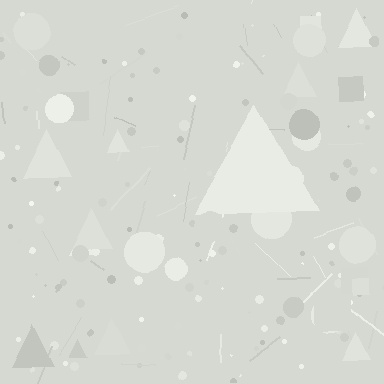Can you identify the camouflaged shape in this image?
The camouflaged shape is a triangle.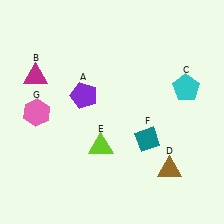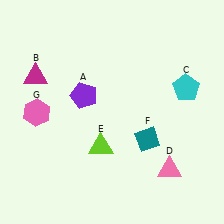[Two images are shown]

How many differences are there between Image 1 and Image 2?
There is 1 difference between the two images.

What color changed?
The triangle (D) changed from brown in Image 1 to pink in Image 2.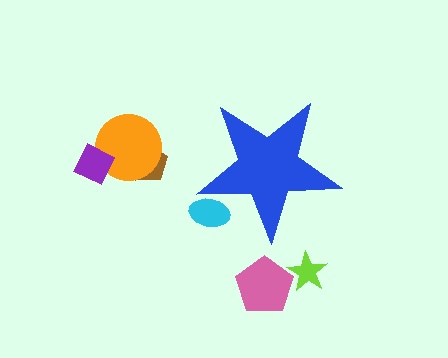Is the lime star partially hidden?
No, the lime star is fully visible.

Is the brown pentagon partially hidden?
No, the brown pentagon is fully visible.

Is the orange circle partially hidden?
No, the orange circle is fully visible.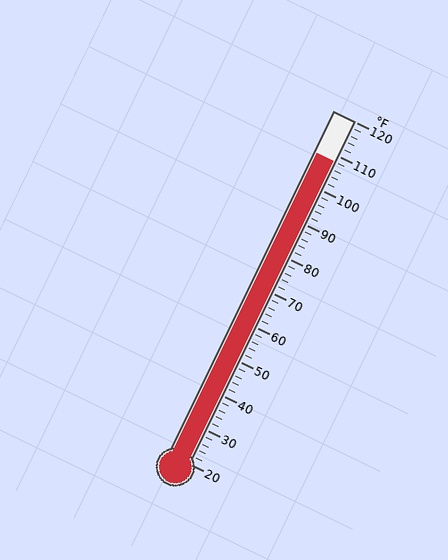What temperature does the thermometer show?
The thermometer shows approximately 108°F.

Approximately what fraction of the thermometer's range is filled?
The thermometer is filled to approximately 90% of its range.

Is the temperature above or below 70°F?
The temperature is above 70°F.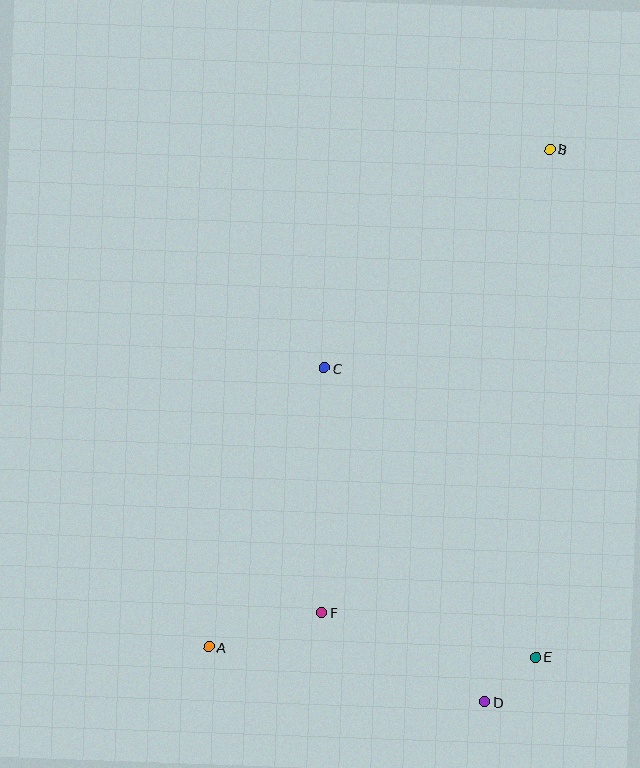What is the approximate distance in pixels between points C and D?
The distance between C and D is approximately 370 pixels.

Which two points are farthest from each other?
Points A and B are farthest from each other.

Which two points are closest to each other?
Points D and E are closest to each other.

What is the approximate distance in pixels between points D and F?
The distance between D and F is approximately 186 pixels.